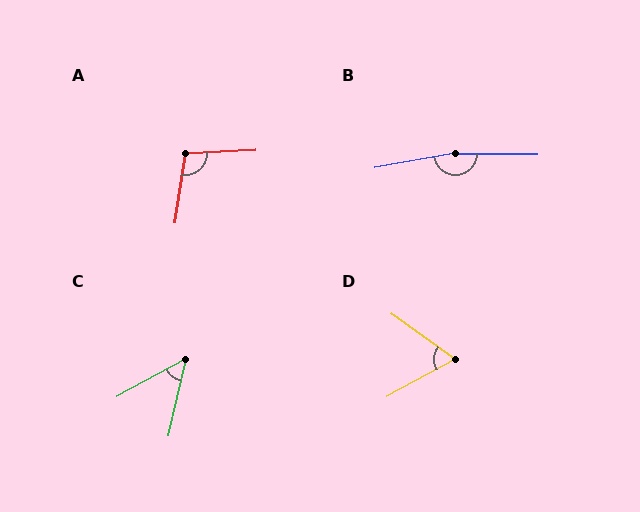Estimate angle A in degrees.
Approximately 102 degrees.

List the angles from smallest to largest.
C (48°), D (65°), A (102°), B (170°).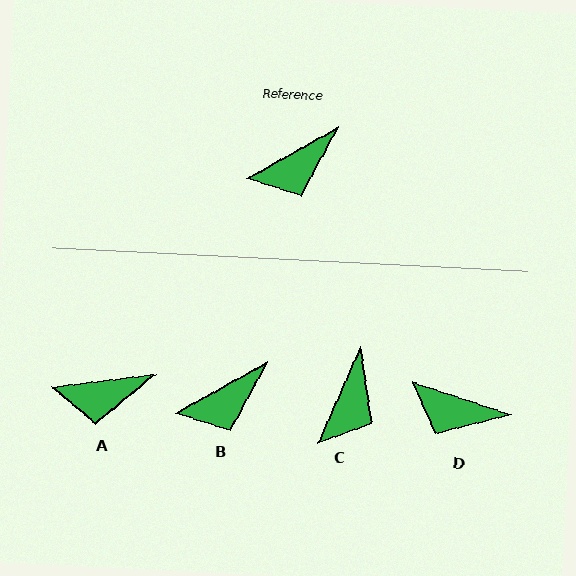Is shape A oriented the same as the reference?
No, it is off by about 22 degrees.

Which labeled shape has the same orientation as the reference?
B.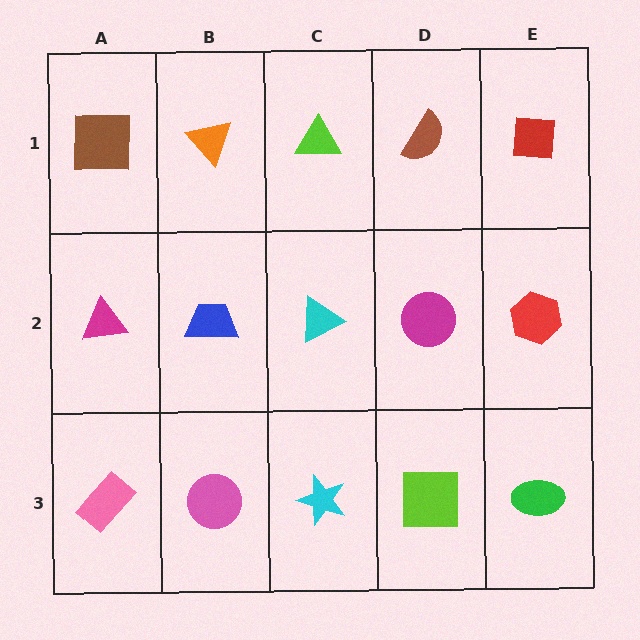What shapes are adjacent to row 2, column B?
An orange triangle (row 1, column B), a pink circle (row 3, column B), a magenta triangle (row 2, column A), a cyan triangle (row 2, column C).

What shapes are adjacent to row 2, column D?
A brown semicircle (row 1, column D), a lime square (row 3, column D), a cyan triangle (row 2, column C), a red hexagon (row 2, column E).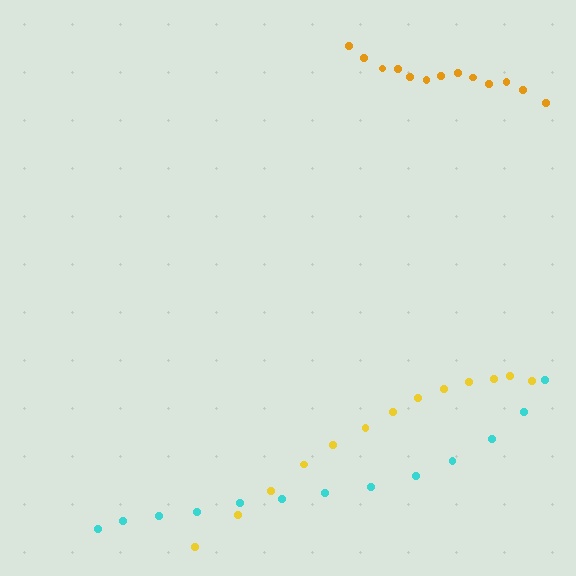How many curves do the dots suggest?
There are 3 distinct paths.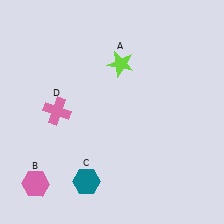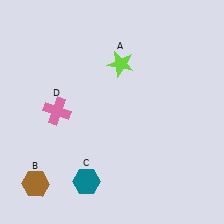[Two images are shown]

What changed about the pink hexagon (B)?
In Image 1, B is pink. In Image 2, it changed to brown.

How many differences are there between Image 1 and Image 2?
There is 1 difference between the two images.